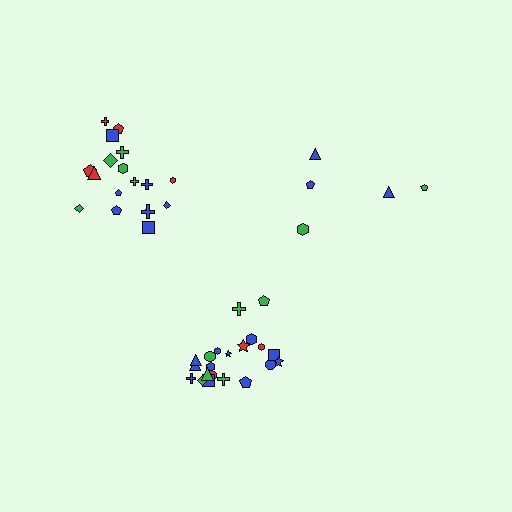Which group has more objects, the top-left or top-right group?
The top-left group.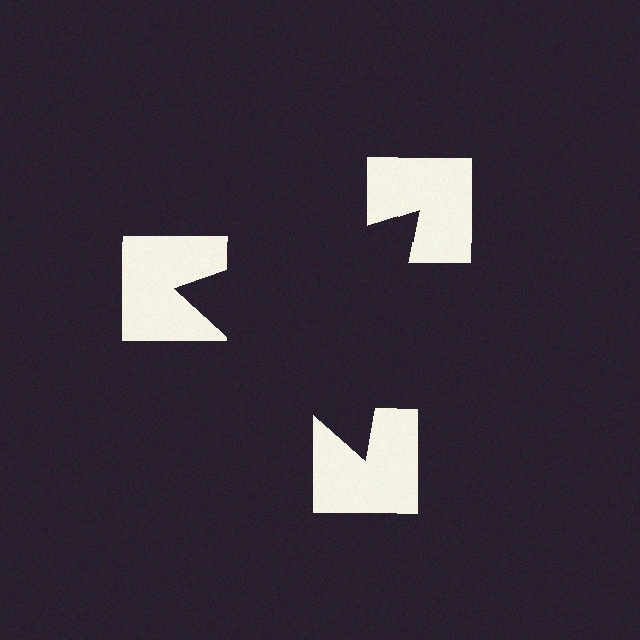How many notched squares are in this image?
There are 3 — one at each vertex of the illusory triangle.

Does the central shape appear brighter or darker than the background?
It typically appears slightly darker than the background, even though no actual brightness change is drawn.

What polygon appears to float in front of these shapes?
An illusory triangle — its edges are inferred from the aligned wedge cuts in the notched squares, not physically drawn.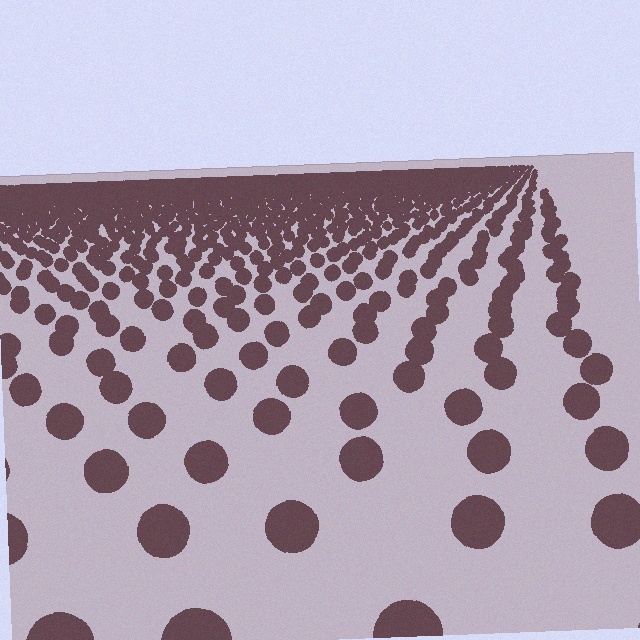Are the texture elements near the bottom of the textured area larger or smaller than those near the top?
Larger. Near the bottom, elements are closer to the viewer and appear at a bigger on-screen size.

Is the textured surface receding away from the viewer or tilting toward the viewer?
The surface is receding away from the viewer. Texture elements get smaller and denser toward the top.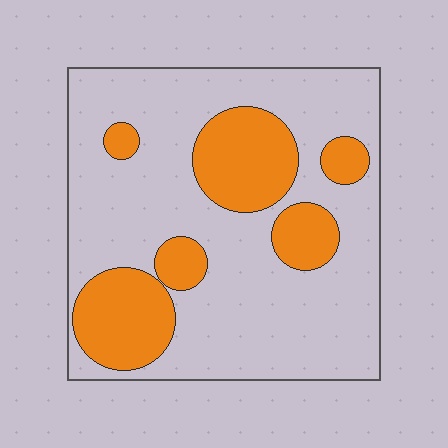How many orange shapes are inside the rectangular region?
6.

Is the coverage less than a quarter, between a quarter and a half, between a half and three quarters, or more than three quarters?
Between a quarter and a half.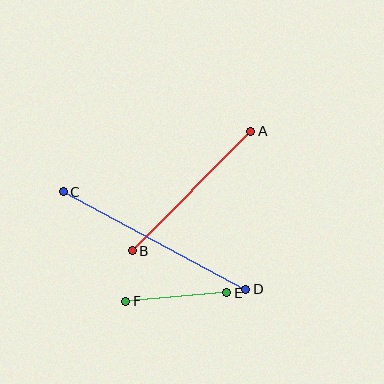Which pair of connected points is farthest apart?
Points C and D are farthest apart.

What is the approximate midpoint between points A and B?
The midpoint is at approximately (191, 191) pixels.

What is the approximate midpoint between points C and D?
The midpoint is at approximately (155, 241) pixels.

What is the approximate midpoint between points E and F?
The midpoint is at approximately (176, 297) pixels.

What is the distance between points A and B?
The distance is approximately 168 pixels.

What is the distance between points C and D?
The distance is approximately 207 pixels.